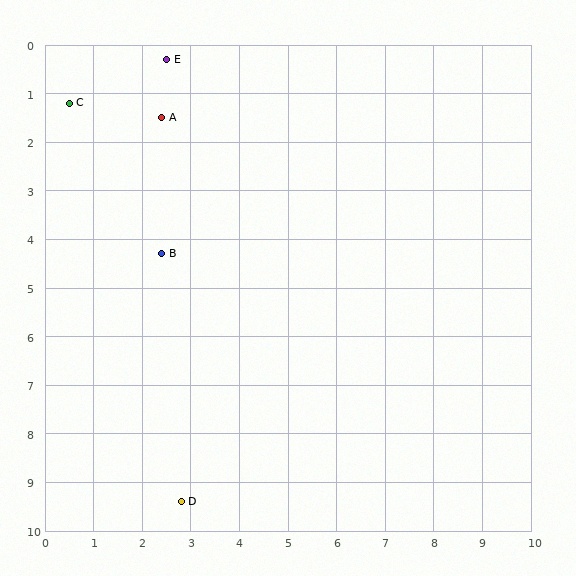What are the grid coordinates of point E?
Point E is at approximately (2.5, 0.3).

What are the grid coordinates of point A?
Point A is at approximately (2.4, 1.5).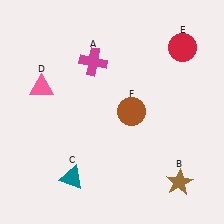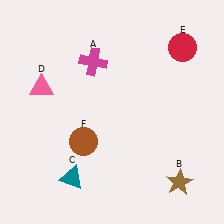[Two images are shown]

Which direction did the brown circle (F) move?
The brown circle (F) moved left.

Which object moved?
The brown circle (F) moved left.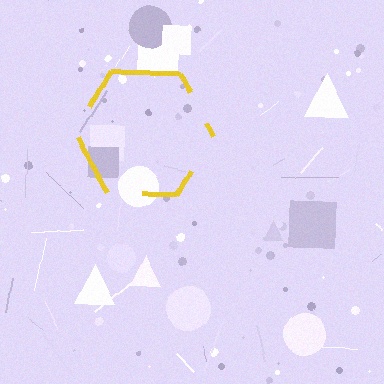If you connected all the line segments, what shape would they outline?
They would outline a hexagon.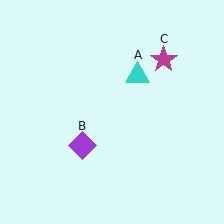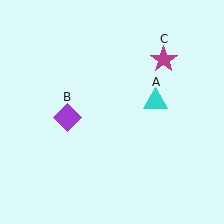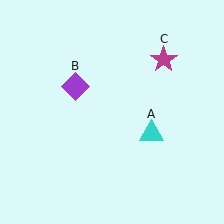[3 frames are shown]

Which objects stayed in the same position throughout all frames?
Magenta star (object C) remained stationary.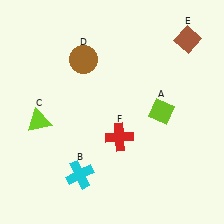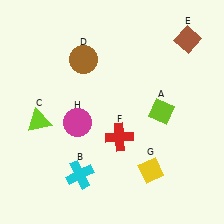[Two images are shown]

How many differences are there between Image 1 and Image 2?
There are 2 differences between the two images.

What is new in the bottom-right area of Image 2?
A yellow diamond (G) was added in the bottom-right area of Image 2.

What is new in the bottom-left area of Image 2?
A magenta circle (H) was added in the bottom-left area of Image 2.